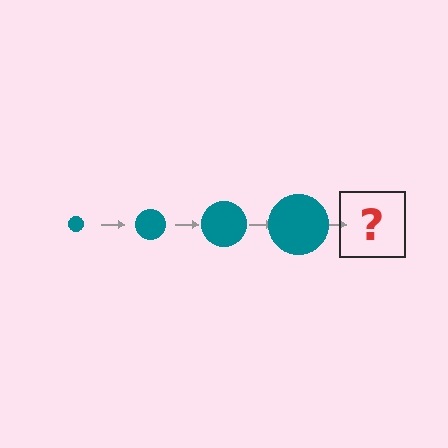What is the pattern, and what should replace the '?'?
The pattern is that the circle gets progressively larger each step. The '?' should be a teal circle, larger than the previous one.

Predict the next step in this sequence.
The next step is a teal circle, larger than the previous one.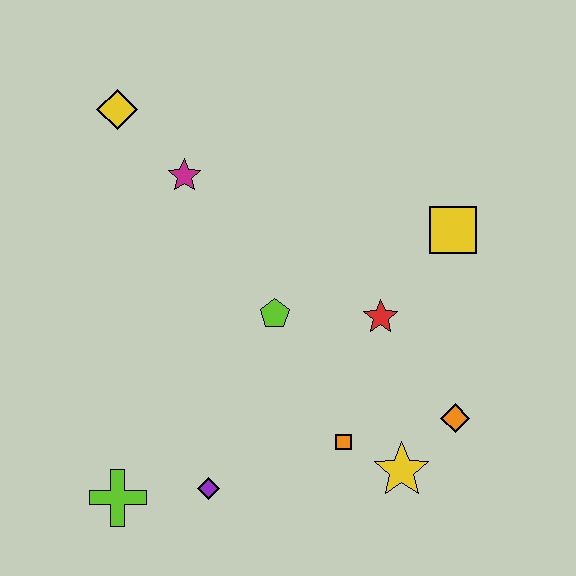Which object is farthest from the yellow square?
The lime cross is farthest from the yellow square.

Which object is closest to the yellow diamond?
The magenta star is closest to the yellow diamond.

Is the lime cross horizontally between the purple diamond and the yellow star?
No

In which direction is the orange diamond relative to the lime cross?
The orange diamond is to the right of the lime cross.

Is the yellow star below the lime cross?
No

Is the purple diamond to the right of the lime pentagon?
No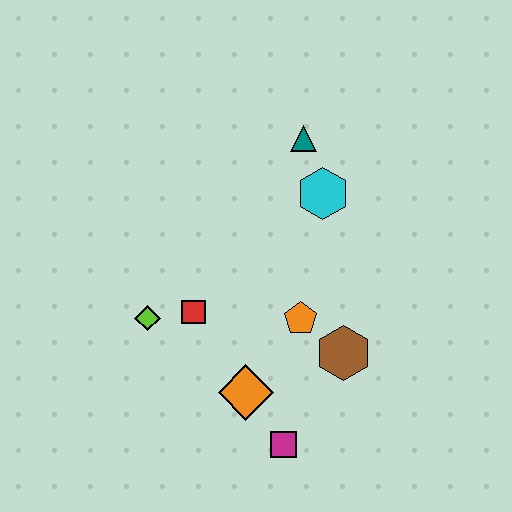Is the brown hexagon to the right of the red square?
Yes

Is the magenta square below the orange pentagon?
Yes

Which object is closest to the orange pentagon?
The brown hexagon is closest to the orange pentagon.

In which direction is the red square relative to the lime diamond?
The red square is to the right of the lime diamond.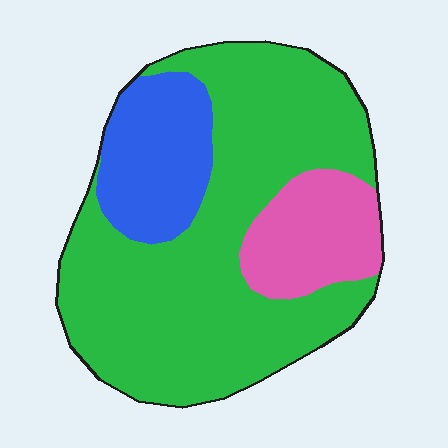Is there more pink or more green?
Green.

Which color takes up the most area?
Green, at roughly 65%.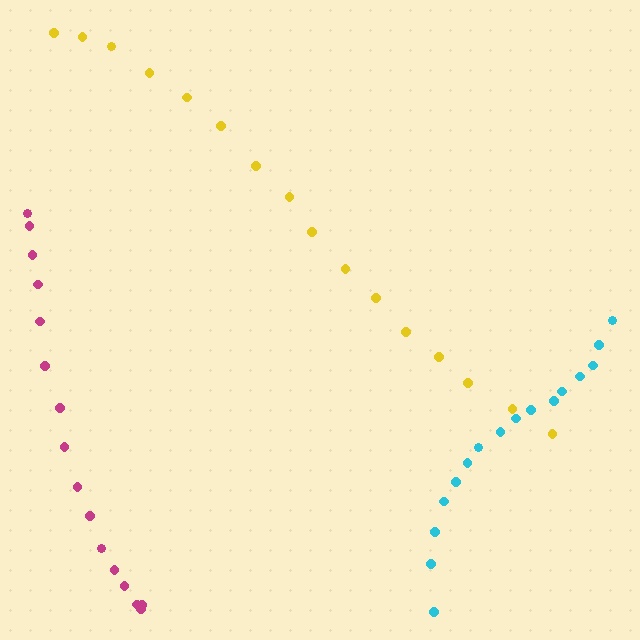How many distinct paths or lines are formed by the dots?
There are 3 distinct paths.